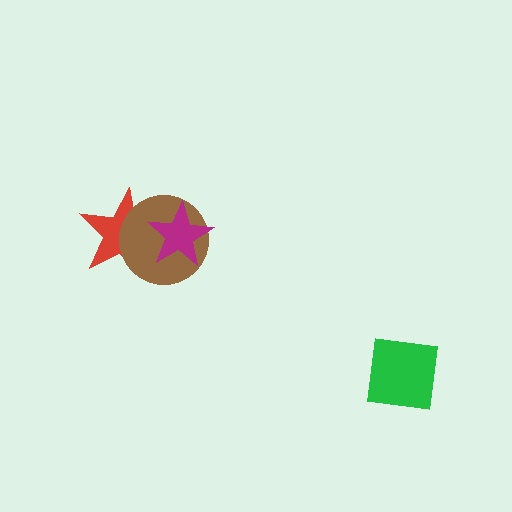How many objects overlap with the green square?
0 objects overlap with the green square.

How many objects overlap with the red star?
2 objects overlap with the red star.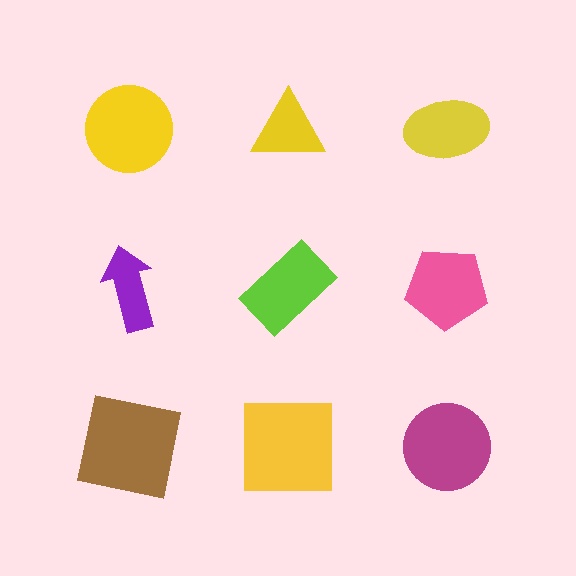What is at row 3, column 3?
A magenta circle.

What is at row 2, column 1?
A purple arrow.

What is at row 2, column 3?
A pink pentagon.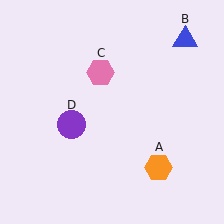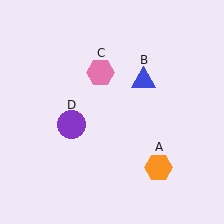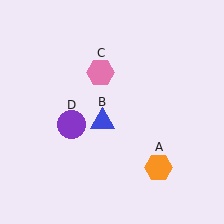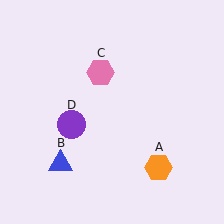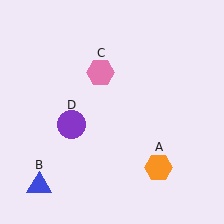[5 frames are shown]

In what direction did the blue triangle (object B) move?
The blue triangle (object B) moved down and to the left.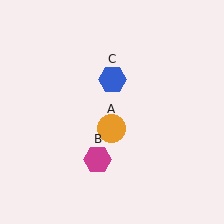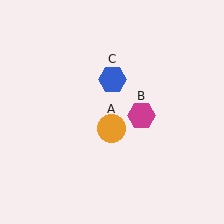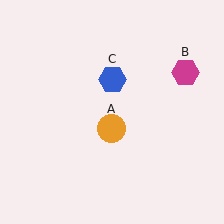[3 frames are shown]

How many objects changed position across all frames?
1 object changed position: magenta hexagon (object B).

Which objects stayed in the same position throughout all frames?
Orange circle (object A) and blue hexagon (object C) remained stationary.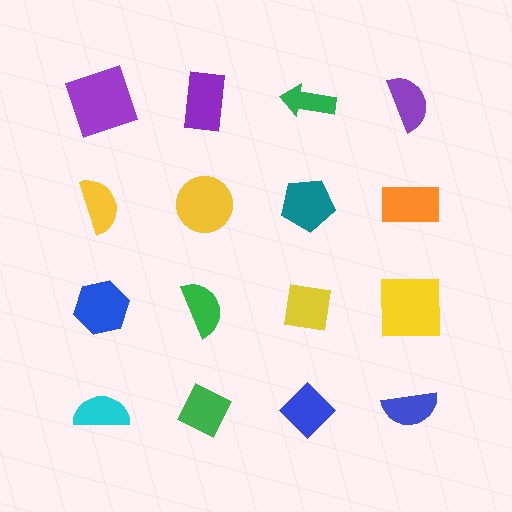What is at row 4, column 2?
A green diamond.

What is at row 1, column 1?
A purple square.